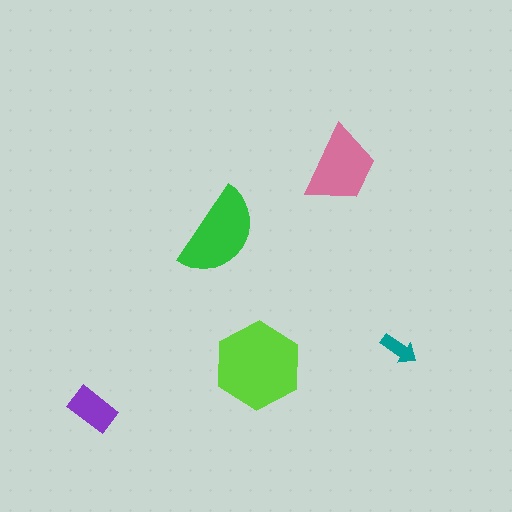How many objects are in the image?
There are 5 objects in the image.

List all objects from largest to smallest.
The lime hexagon, the green semicircle, the pink trapezoid, the purple rectangle, the teal arrow.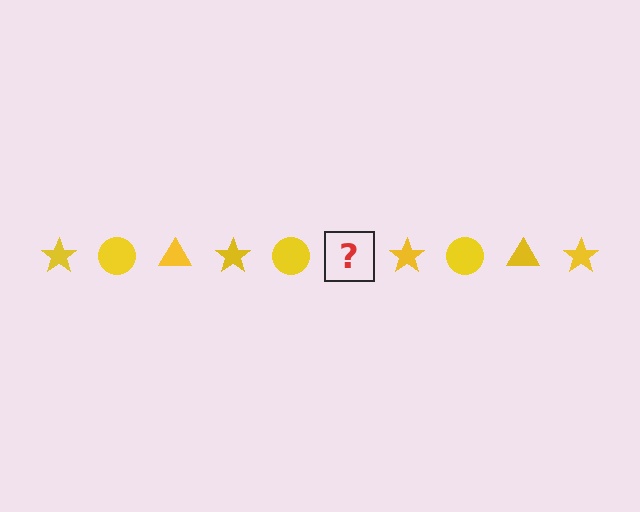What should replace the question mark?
The question mark should be replaced with a yellow triangle.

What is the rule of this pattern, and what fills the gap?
The rule is that the pattern cycles through star, circle, triangle shapes in yellow. The gap should be filled with a yellow triangle.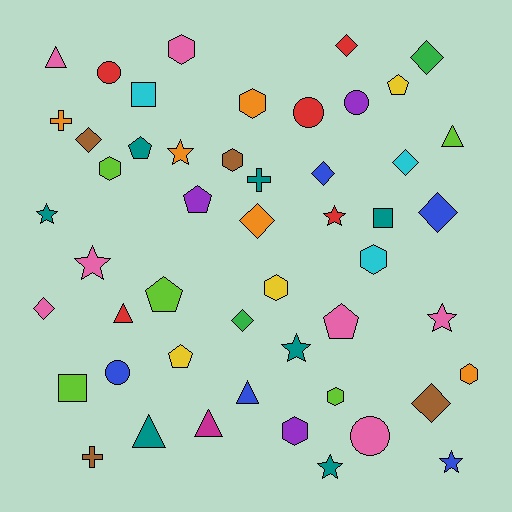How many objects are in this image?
There are 50 objects.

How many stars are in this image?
There are 8 stars.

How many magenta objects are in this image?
There is 1 magenta object.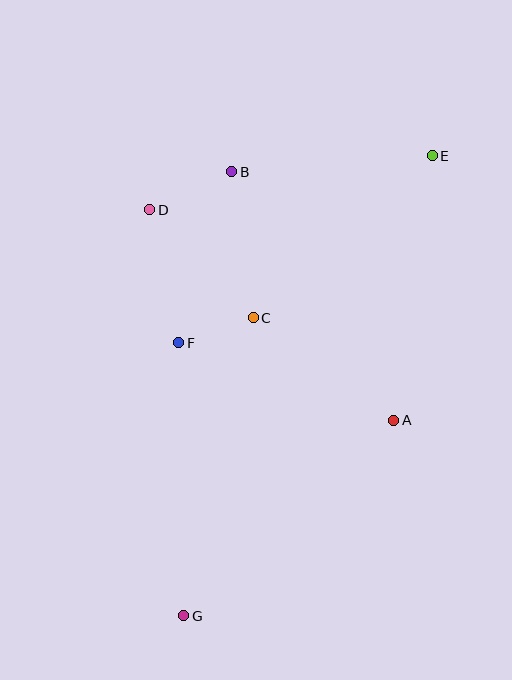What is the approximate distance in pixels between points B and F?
The distance between B and F is approximately 179 pixels.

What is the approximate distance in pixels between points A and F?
The distance between A and F is approximately 228 pixels.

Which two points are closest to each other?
Points C and F are closest to each other.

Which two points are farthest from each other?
Points E and G are farthest from each other.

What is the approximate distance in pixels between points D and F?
The distance between D and F is approximately 136 pixels.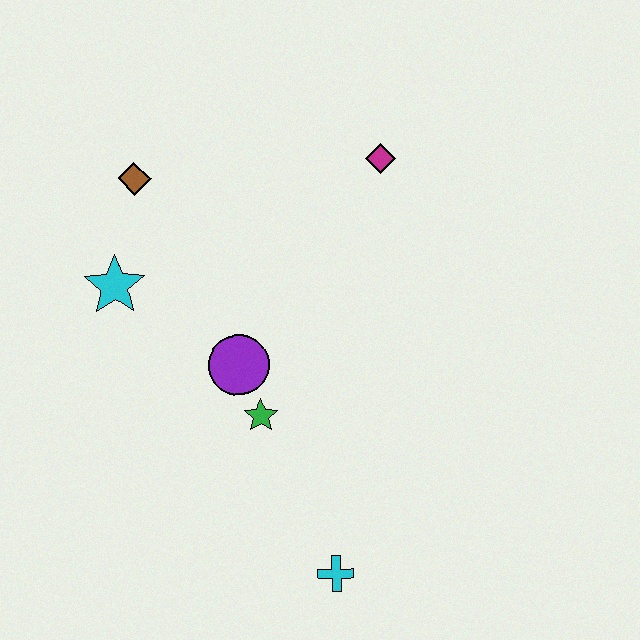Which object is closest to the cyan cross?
The green star is closest to the cyan cross.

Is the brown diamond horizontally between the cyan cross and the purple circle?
No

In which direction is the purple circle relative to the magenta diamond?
The purple circle is below the magenta diamond.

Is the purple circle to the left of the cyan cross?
Yes